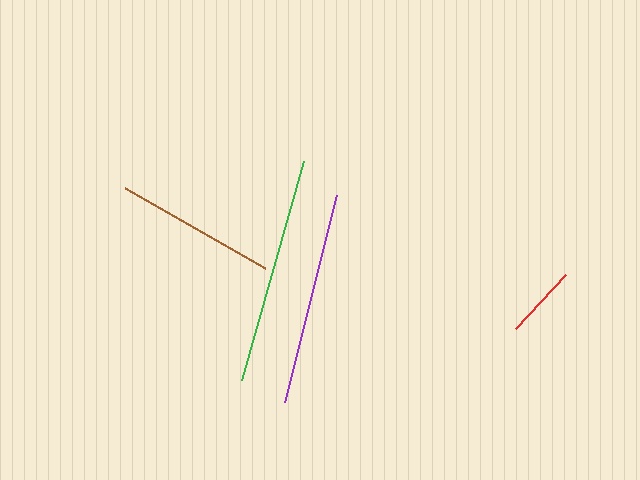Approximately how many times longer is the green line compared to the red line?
The green line is approximately 3.1 times the length of the red line.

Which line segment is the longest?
The green line is the longest at approximately 227 pixels.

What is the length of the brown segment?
The brown segment is approximately 162 pixels long.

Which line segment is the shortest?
The red line is the shortest at approximately 74 pixels.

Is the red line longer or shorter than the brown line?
The brown line is longer than the red line.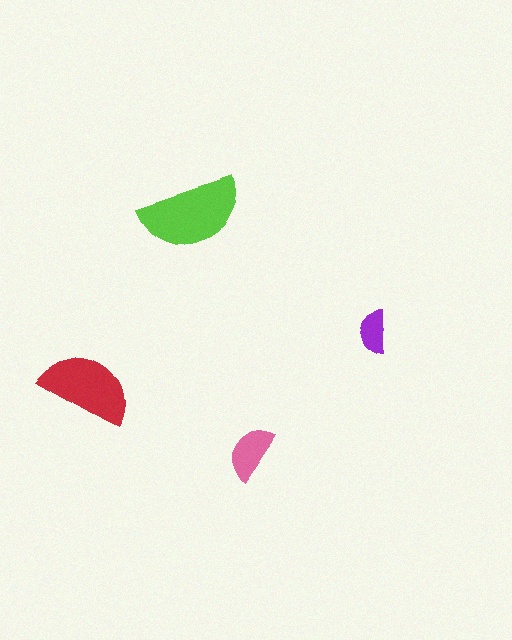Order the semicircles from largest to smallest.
the lime one, the red one, the pink one, the purple one.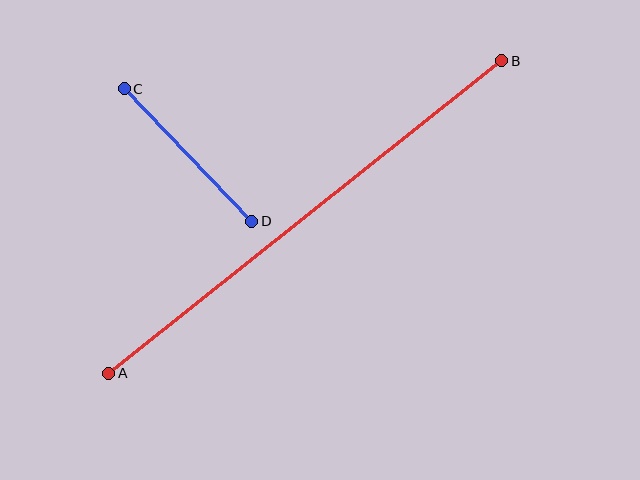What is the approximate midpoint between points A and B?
The midpoint is at approximately (305, 217) pixels.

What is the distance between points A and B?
The distance is approximately 502 pixels.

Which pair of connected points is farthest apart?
Points A and B are farthest apart.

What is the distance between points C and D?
The distance is approximately 184 pixels.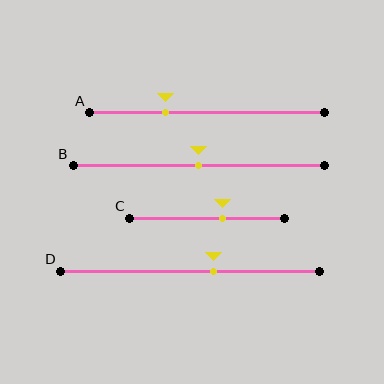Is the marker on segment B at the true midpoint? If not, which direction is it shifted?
Yes, the marker on segment B is at the true midpoint.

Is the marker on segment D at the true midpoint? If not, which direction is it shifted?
No, the marker on segment D is shifted to the right by about 9% of the segment length.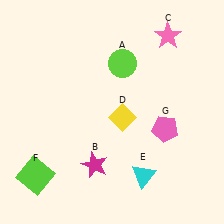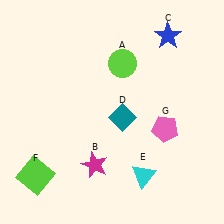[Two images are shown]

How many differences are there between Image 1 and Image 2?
There are 2 differences between the two images.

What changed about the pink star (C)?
In Image 1, C is pink. In Image 2, it changed to blue.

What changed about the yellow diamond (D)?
In Image 1, D is yellow. In Image 2, it changed to teal.